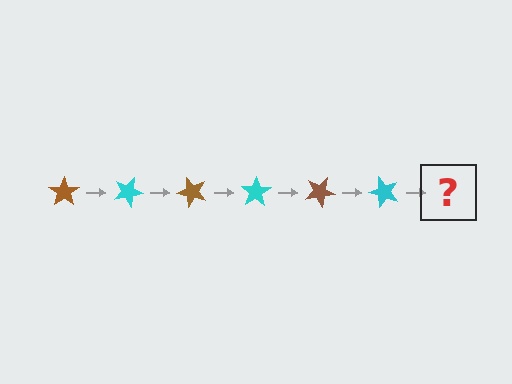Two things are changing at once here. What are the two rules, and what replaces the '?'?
The two rules are that it rotates 25 degrees each step and the color cycles through brown and cyan. The '?' should be a brown star, rotated 150 degrees from the start.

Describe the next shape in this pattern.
It should be a brown star, rotated 150 degrees from the start.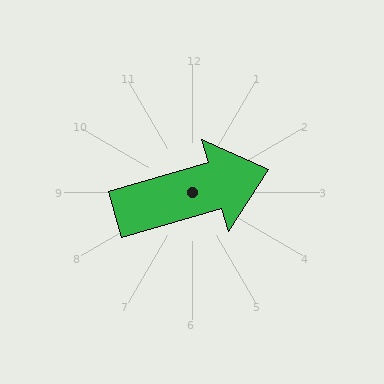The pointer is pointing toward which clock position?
Roughly 2 o'clock.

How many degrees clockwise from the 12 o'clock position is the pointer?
Approximately 74 degrees.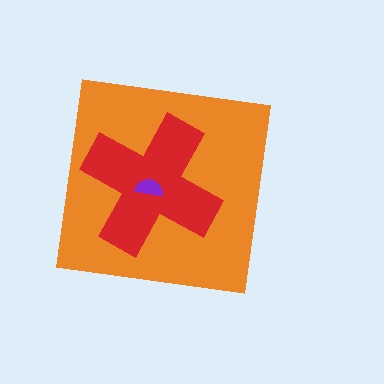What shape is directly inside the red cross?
The purple semicircle.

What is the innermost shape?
The purple semicircle.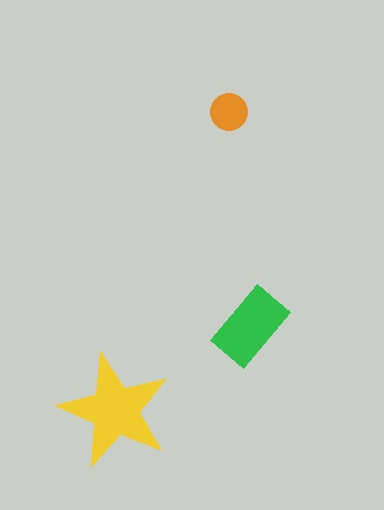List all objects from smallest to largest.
The orange circle, the green rectangle, the yellow star.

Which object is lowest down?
The yellow star is bottommost.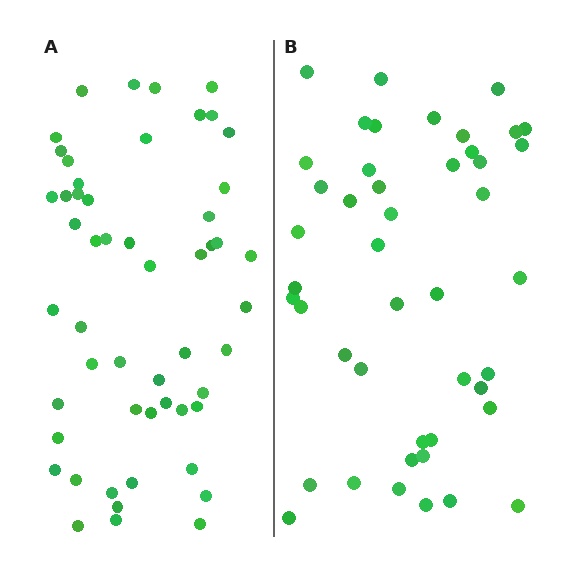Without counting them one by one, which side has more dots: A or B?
Region A (the left region) has more dots.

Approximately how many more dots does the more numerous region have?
Region A has roughly 8 or so more dots than region B.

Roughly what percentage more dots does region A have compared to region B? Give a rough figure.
About 20% more.